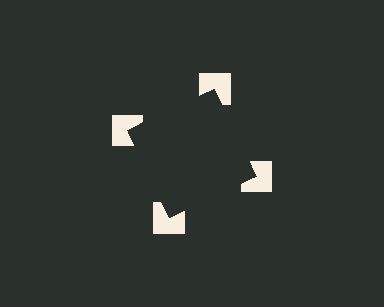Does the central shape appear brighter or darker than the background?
It typically appears slightly darker than the background, even though no actual brightness change is drawn.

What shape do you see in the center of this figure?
An illusory square — its edges are inferred from the aligned wedge cuts in the notched squares, not physically drawn.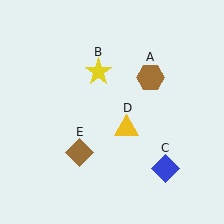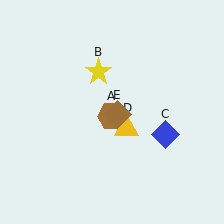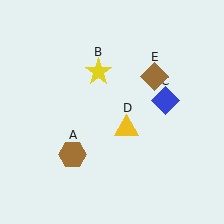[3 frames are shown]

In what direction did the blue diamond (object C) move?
The blue diamond (object C) moved up.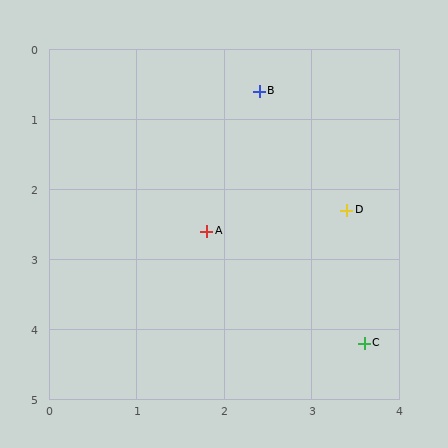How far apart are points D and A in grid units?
Points D and A are about 1.6 grid units apart.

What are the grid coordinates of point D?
Point D is at approximately (3.4, 2.3).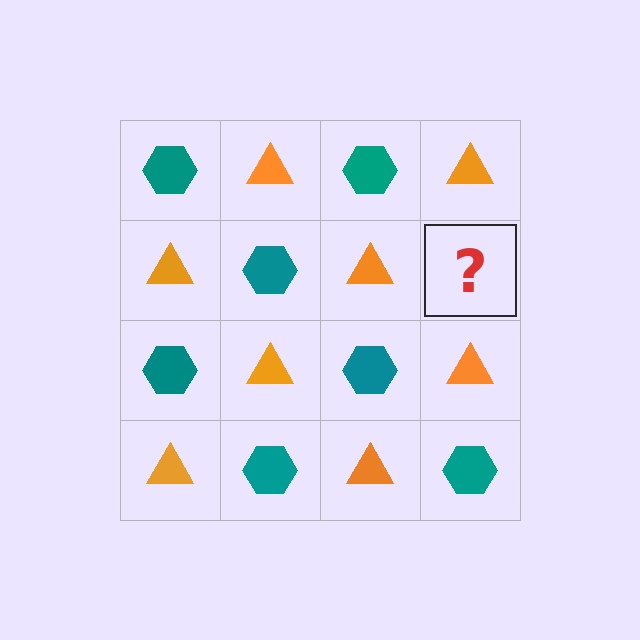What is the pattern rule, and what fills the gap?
The rule is that it alternates teal hexagon and orange triangle in a checkerboard pattern. The gap should be filled with a teal hexagon.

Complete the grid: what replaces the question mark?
The question mark should be replaced with a teal hexagon.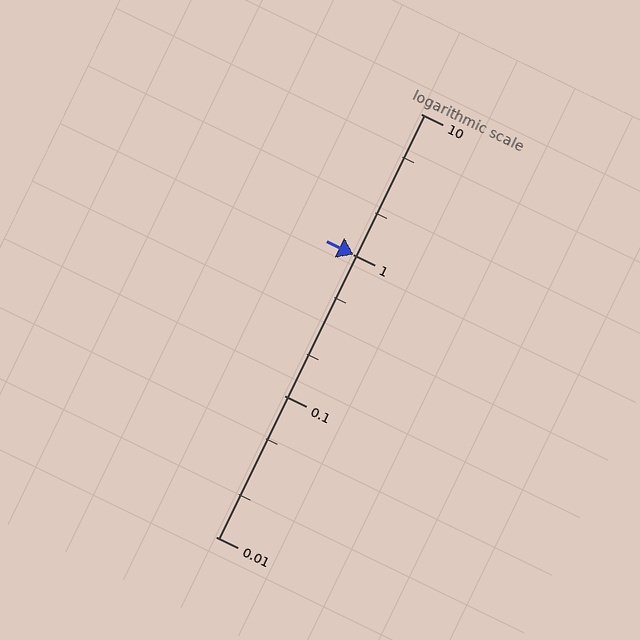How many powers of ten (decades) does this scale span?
The scale spans 3 decades, from 0.01 to 10.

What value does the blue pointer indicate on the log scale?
The pointer indicates approximately 1.